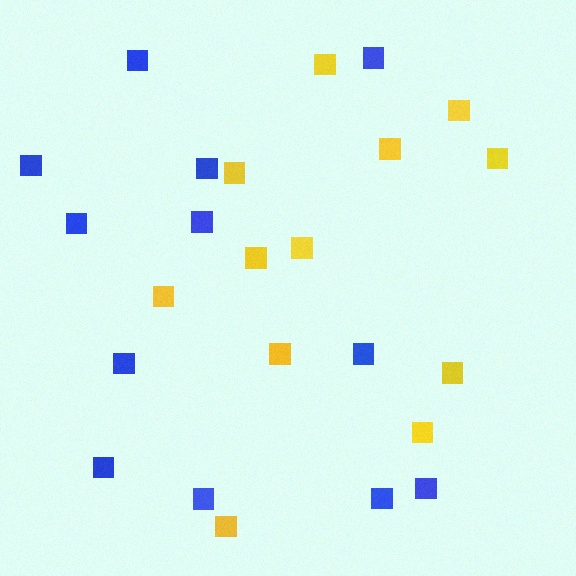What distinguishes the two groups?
There are 2 groups: one group of blue squares (12) and one group of yellow squares (12).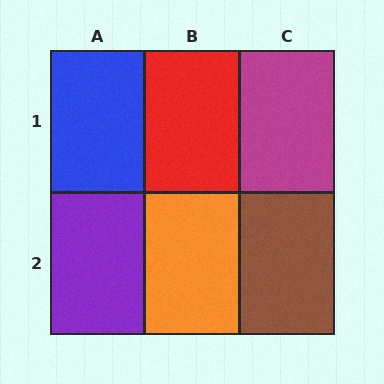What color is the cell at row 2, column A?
Purple.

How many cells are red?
1 cell is red.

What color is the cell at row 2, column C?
Brown.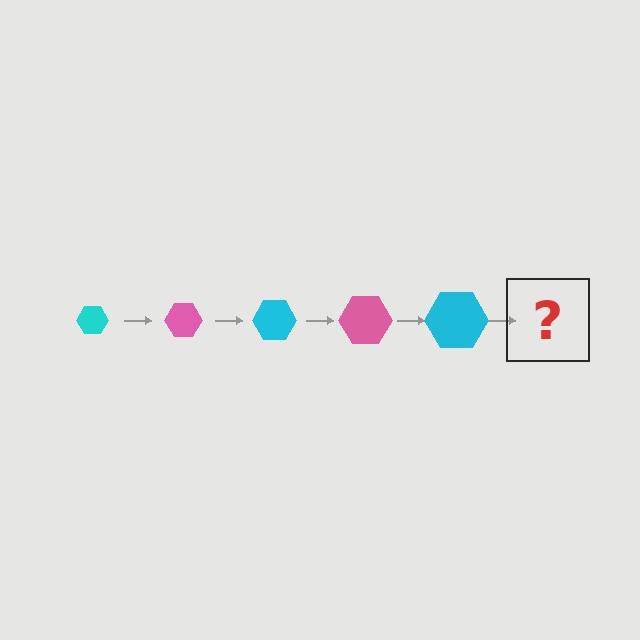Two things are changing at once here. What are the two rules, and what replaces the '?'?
The two rules are that the hexagon grows larger each step and the color cycles through cyan and pink. The '?' should be a pink hexagon, larger than the previous one.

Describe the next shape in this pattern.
It should be a pink hexagon, larger than the previous one.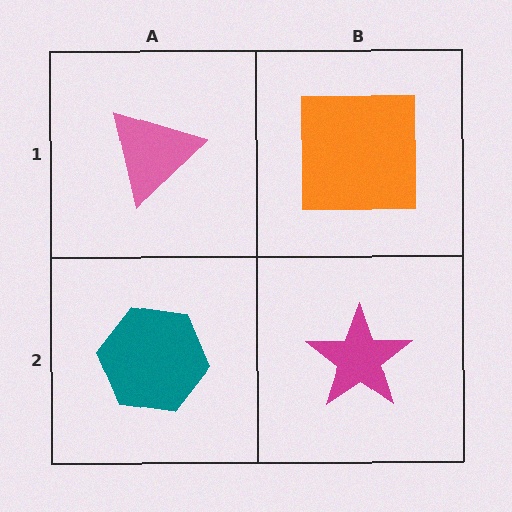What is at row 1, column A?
A pink triangle.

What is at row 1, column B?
An orange square.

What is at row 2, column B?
A magenta star.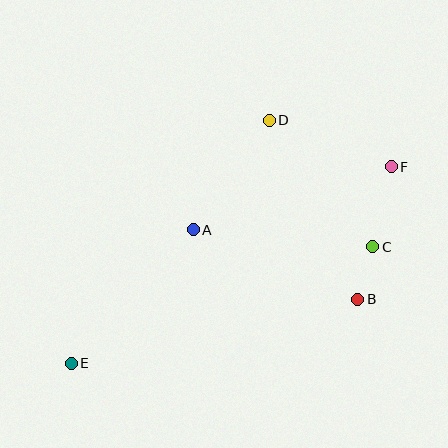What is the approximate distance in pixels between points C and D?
The distance between C and D is approximately 164 pixels.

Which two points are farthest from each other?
Points E and F are farthest from each other.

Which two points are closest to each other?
Points B and C are closest to each other.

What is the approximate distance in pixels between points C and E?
The distance between C and E is approximately 324 pixels.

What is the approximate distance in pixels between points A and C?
The distance between A and C is approximately 180 pixels.